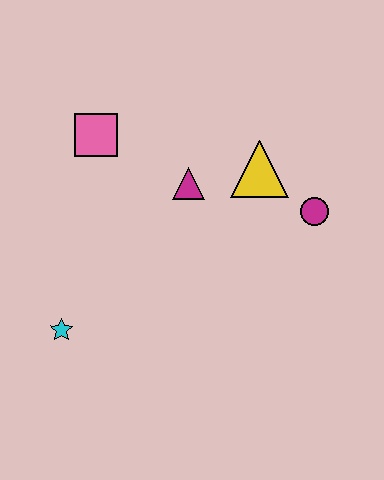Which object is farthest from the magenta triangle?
The cyan star is farthest from the magenta triangle.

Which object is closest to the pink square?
The magenta triangle is closest to the pink square.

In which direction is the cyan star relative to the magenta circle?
The cyan star is to the left of the magenta circle.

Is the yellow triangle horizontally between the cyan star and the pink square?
No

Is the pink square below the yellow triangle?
No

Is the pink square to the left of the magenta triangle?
Yes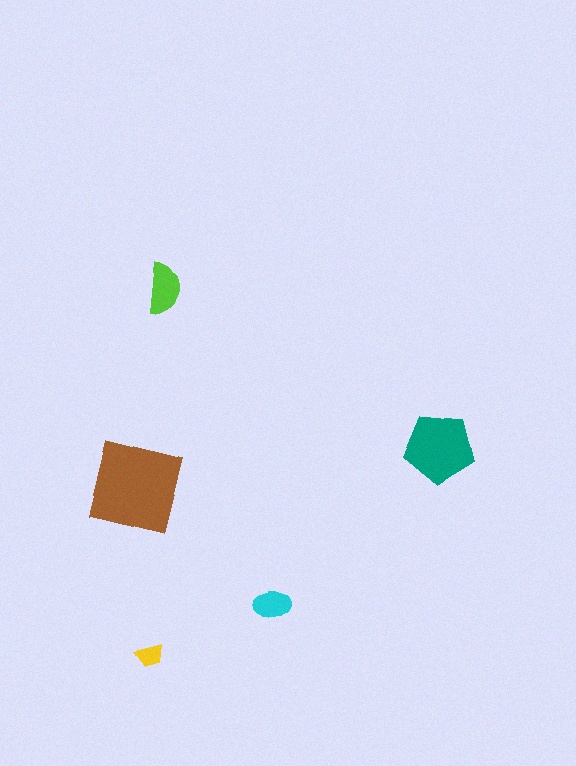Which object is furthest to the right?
The teal pentagon is rightmost.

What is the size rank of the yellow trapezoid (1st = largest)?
5th.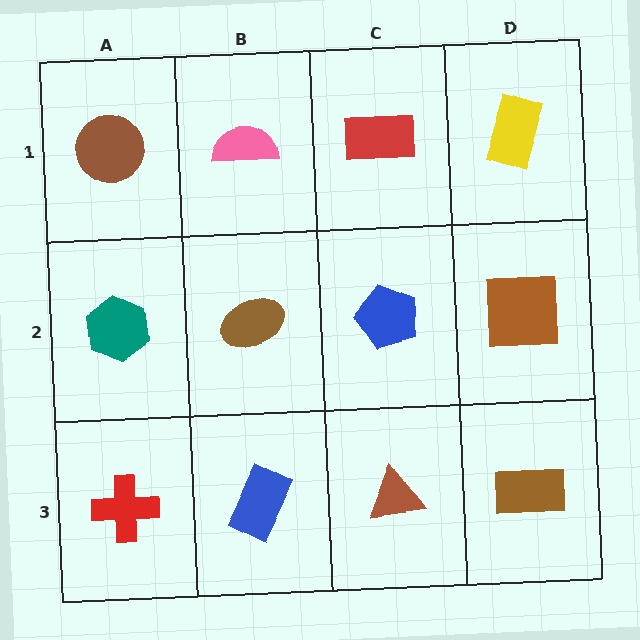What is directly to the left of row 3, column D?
A brown triangle.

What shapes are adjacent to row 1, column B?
A brown ellipse (row 2, column B), a brown circle (row 1, column A), a red rectangle (row 1, column C).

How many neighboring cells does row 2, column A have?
3.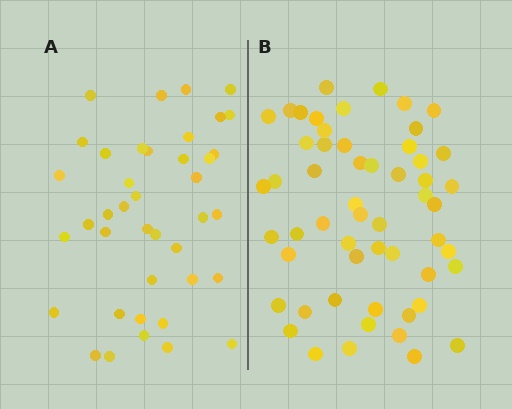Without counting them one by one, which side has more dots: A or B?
Region B (the right region) has more dots.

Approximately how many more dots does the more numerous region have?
Region B has approximately 15 more dots than region A.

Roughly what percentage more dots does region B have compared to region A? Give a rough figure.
About 40% more.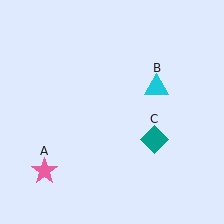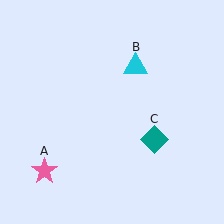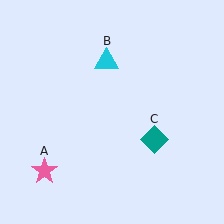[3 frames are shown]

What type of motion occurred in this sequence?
The cyan triangle (object B) rotated counterclockwise around the center of the scene.